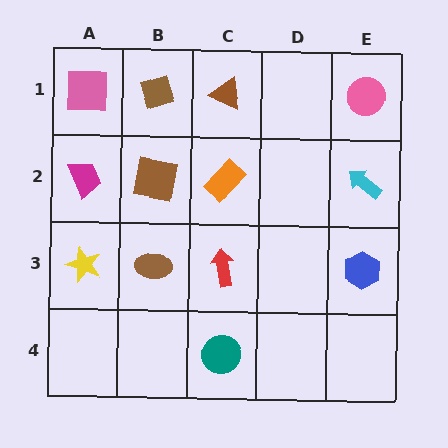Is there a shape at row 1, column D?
No, that cell is empty.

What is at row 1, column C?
A brown triangle.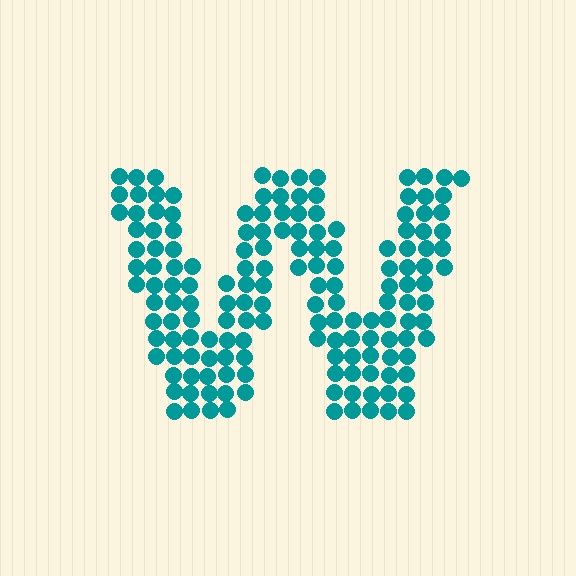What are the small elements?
The small elements are circles.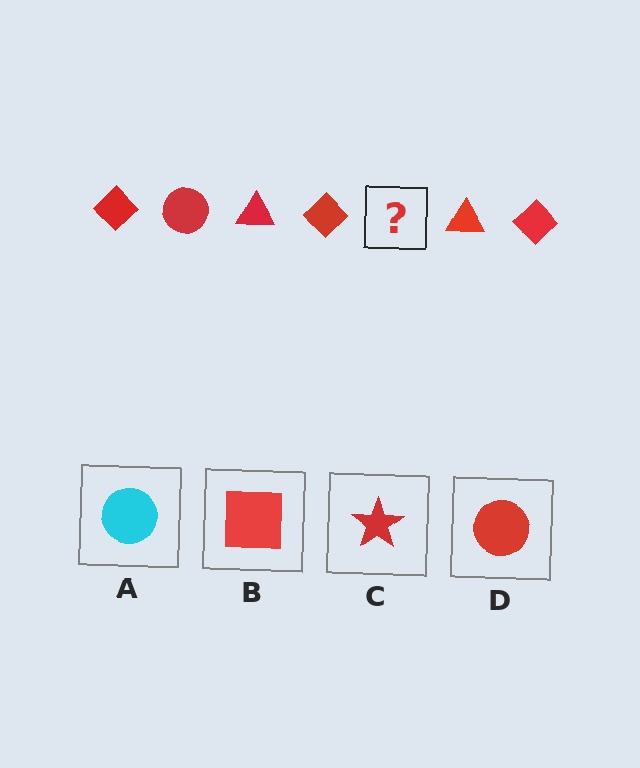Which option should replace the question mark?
Option D.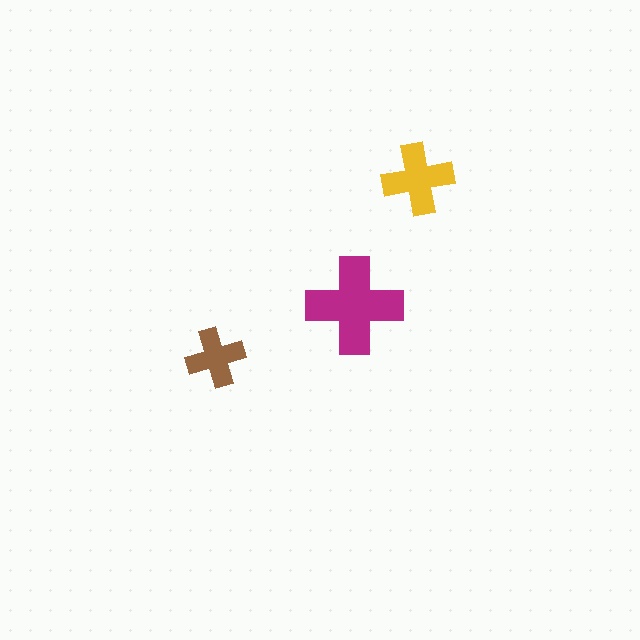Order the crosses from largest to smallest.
the magenta one, the yellow one, the brown one.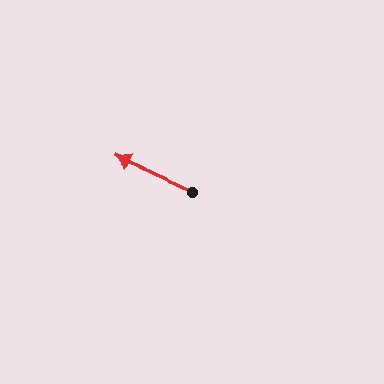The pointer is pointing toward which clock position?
Roughly 10 o'clock.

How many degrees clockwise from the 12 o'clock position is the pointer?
Approximately 295 degrees.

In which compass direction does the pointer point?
Northwest.